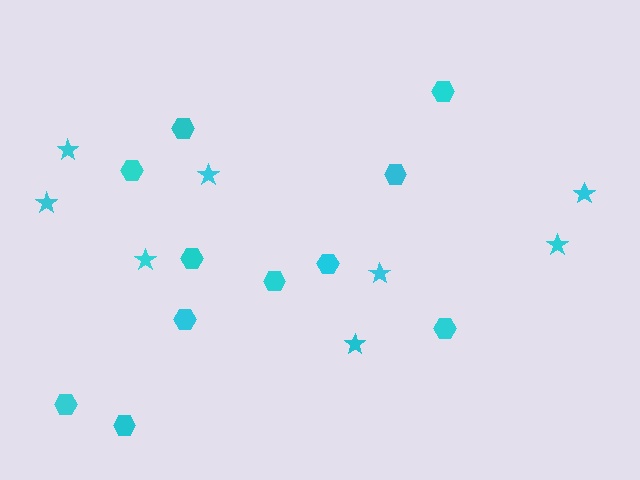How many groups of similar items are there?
There are 2 groups: one group of stars (8) and one group of hexagons (11).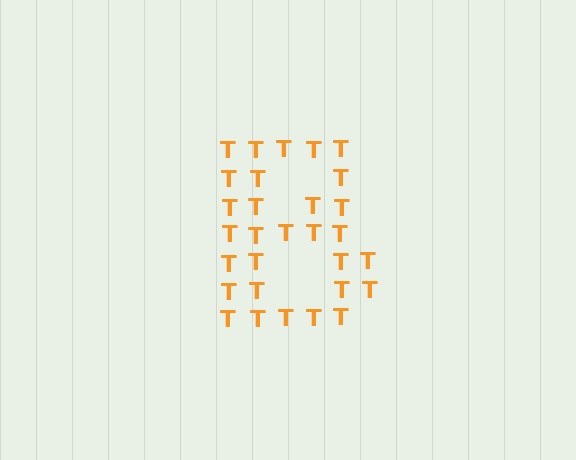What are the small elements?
The small elements are letter T's.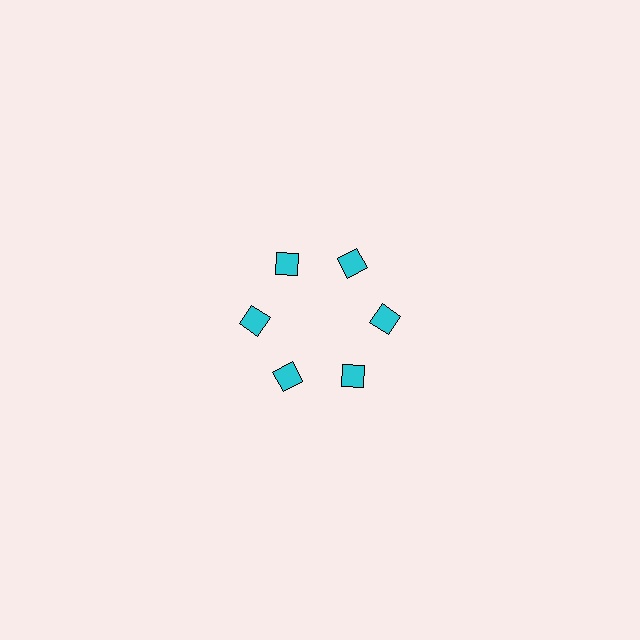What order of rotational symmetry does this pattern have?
This pattern has 6-fold rotational symmetry.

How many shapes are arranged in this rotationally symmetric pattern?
There are 6 shapes, arranged in 6 groups of 1.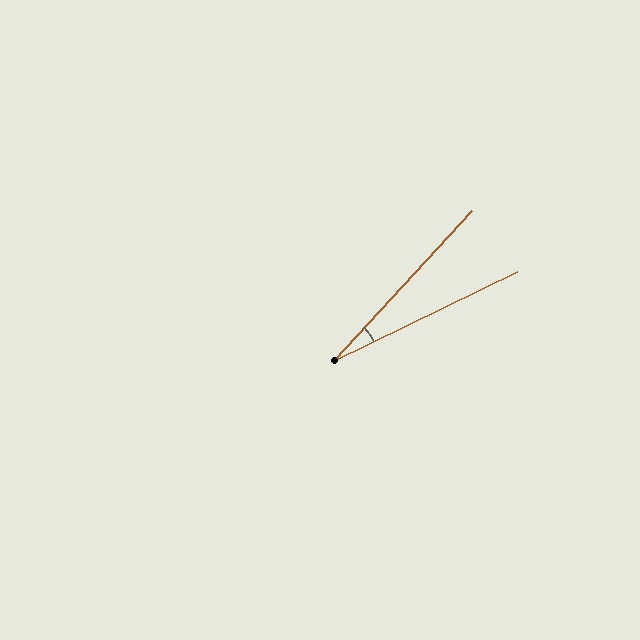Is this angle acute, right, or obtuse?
It is acute.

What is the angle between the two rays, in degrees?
Approximately 21 degrees.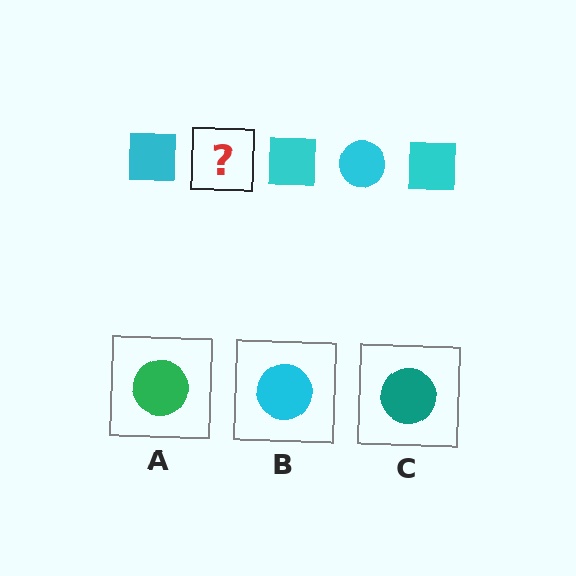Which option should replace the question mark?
Option B.